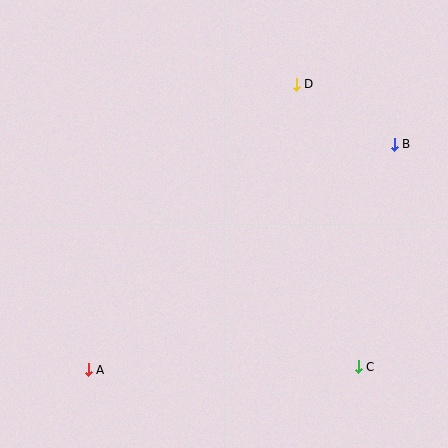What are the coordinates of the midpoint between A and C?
The midpoint between A and C is at (223, 368).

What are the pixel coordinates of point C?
Point C is at (358, 367).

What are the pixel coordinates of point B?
Point B is at (394, 144).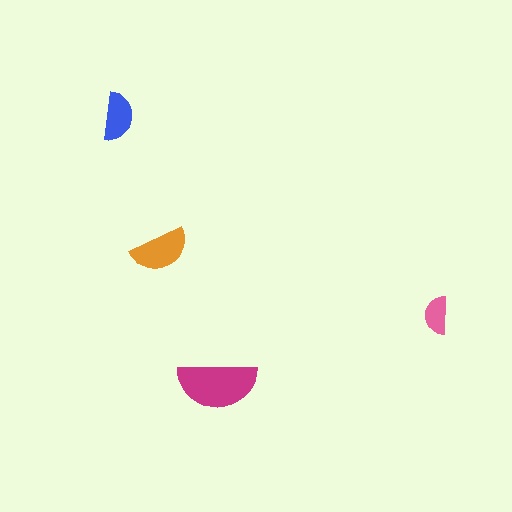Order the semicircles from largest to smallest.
the magenta one, the orange one, the blue one, the pink one.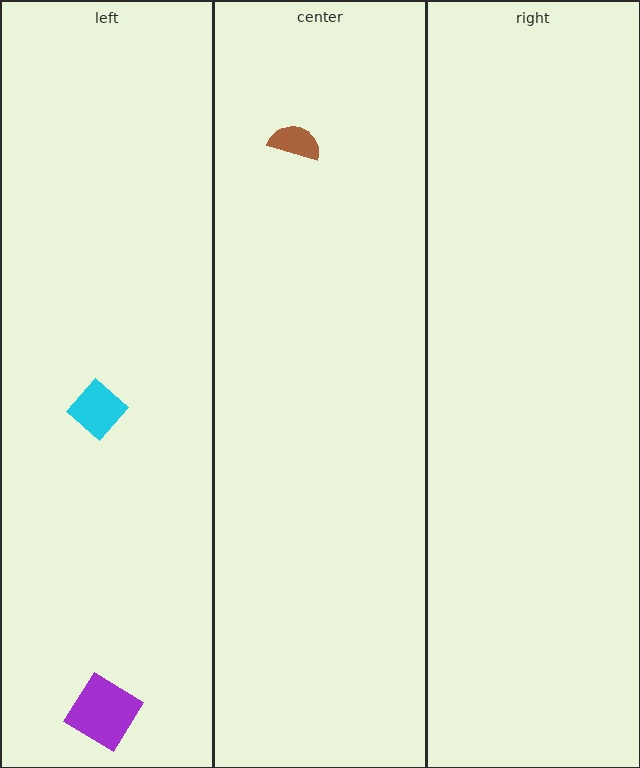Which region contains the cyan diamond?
The left region.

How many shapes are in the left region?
2.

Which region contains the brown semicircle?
The center region.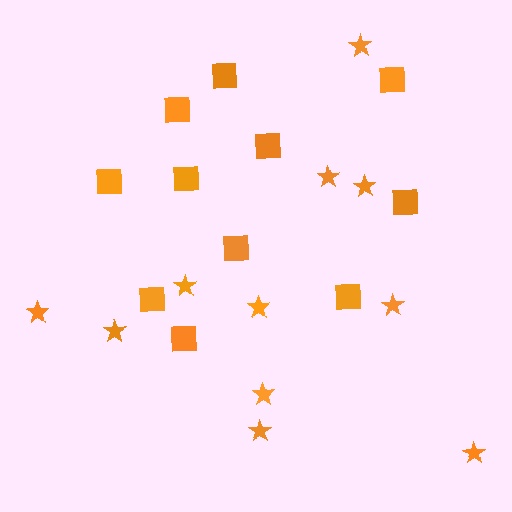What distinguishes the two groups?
There are 2 groups: one group of squares (11) and one group of stars (11).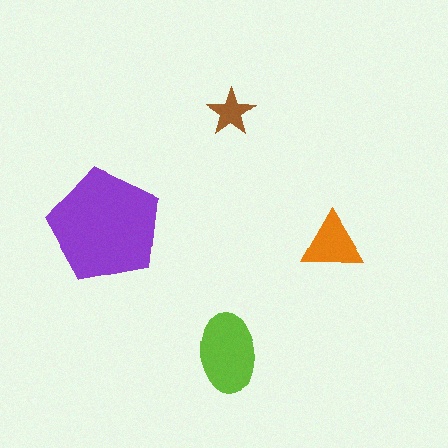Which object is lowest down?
The lime ellipse is bottommost.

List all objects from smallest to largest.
The brown star, the orange triangle, the lime ellipse, the purple pentagon.